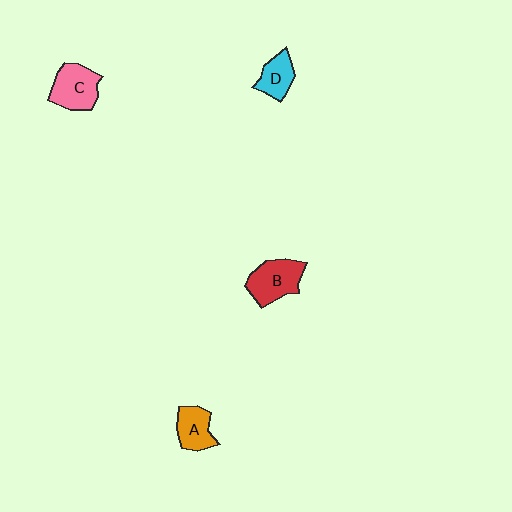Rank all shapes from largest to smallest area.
From largest to smallest: B (red), C (pink), A (orange), D (cyan).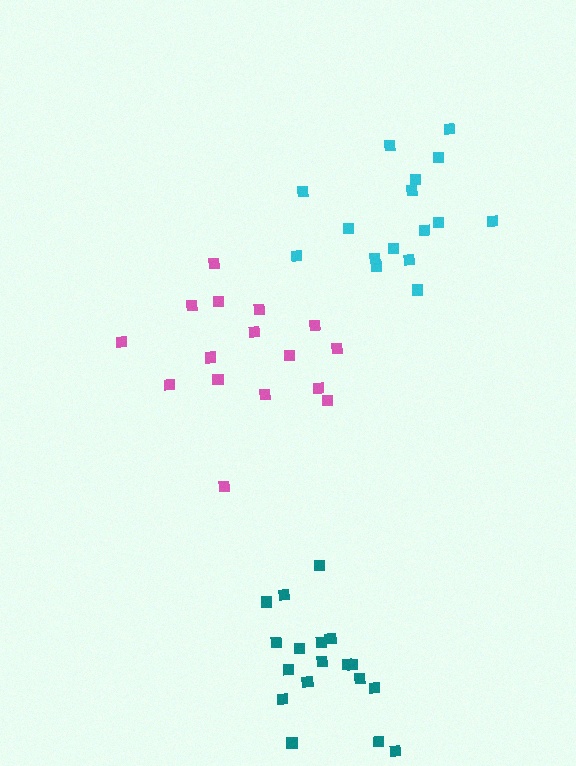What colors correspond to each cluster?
The clusters are colored: pink, teal, cyan.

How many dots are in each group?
Group 1: 16 dots, Group 2: 18 dots, Group 3: 16 dots (50 total).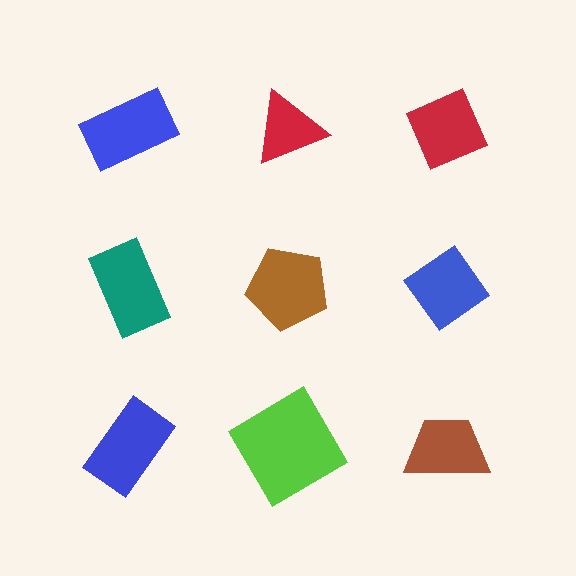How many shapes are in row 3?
3 shapes.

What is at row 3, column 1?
A blue rectangle.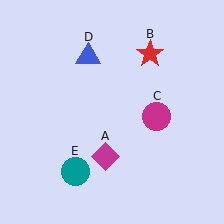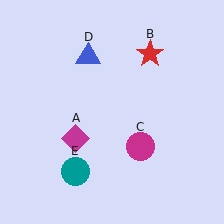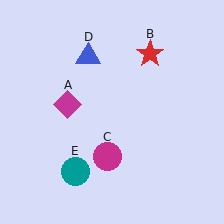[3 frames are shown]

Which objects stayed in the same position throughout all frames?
Red star (object B) and blue triangle (object D) and teal circle (object E) remained stationary.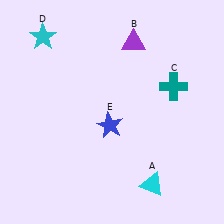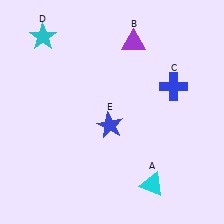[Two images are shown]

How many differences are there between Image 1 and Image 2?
There is 1 difference between the two images.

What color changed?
The cross (C) changed from teal in Image 1 to blue in Image 2.